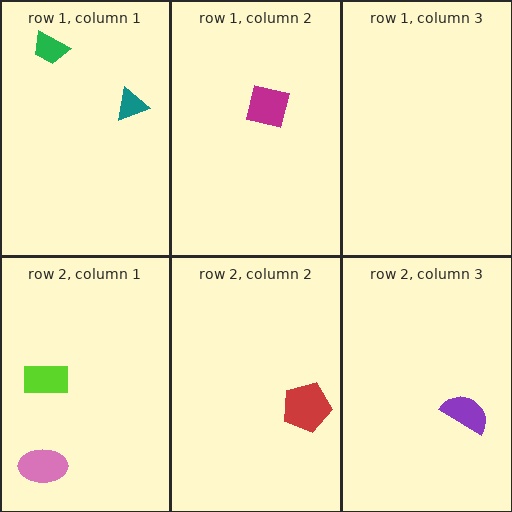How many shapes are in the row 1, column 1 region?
2.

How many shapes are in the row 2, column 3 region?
1.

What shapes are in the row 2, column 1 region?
The pink ellipse, the lime rectangle.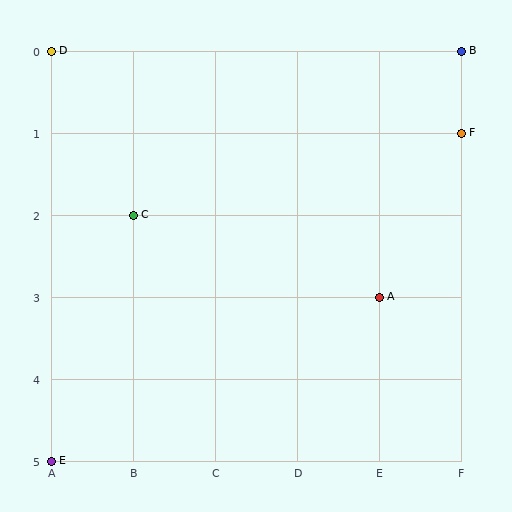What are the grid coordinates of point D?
Point D is at grid coordinates (A, 0).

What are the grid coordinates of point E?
Point E is at grid coordinates (A, 5).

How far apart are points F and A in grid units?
Points F and A are 1 column and 2 rows apart (about 2.2 grid units diagonally).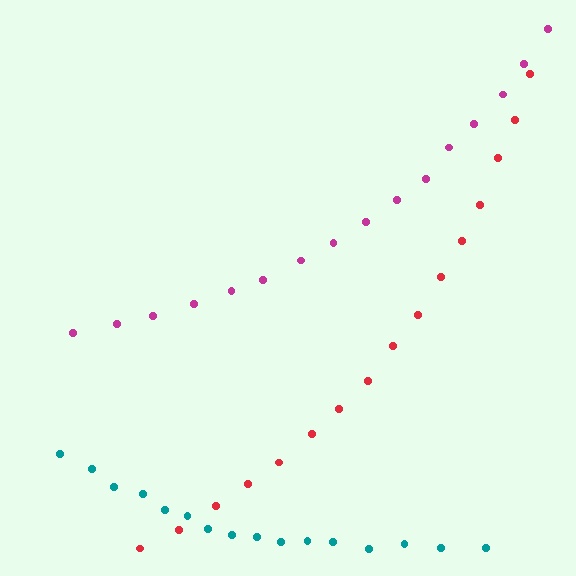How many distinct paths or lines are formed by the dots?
There are 3 distinct paths.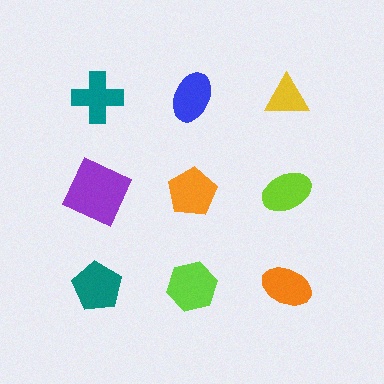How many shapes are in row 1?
3 shapes.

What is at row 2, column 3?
A lime ellipse.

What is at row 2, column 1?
A purple square.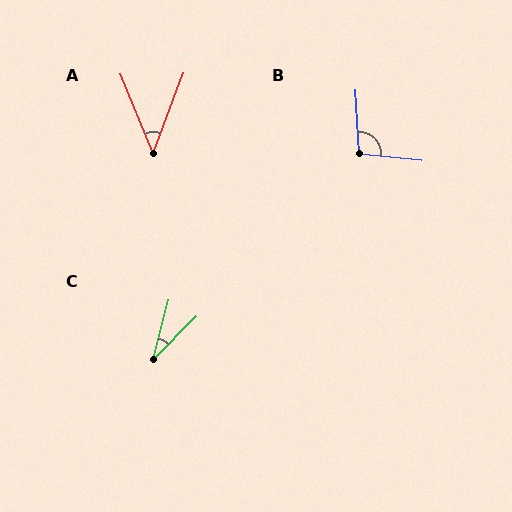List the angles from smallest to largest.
C (30°), A (43°), B (99°).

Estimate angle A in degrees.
Approximately 43 degrees.